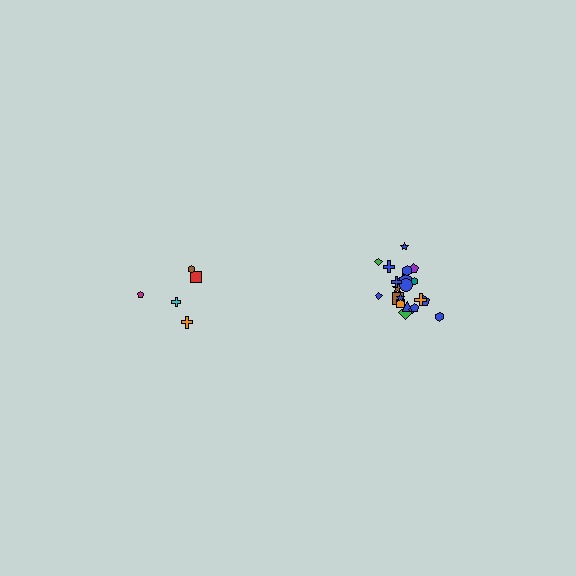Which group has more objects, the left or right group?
The right group.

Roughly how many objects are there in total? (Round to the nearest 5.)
Roughly 25 objects in total.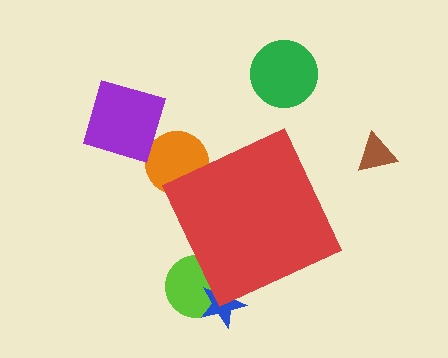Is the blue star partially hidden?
Yes, the blue star is partially hidden behind the red diamond.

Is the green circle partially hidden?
No, the green circle is fully visible.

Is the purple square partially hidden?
No, the purple square is fully visible.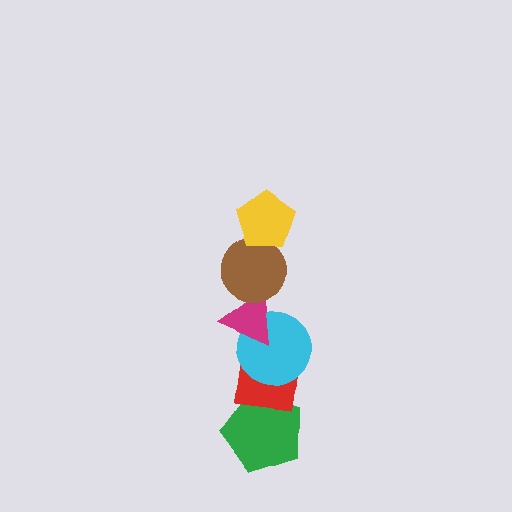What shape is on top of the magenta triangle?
The brown circle is on top of the magenta triangle.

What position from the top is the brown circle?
The brown circle is 2nd from the top.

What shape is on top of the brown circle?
The yellow pentagon is on top of the brown circle.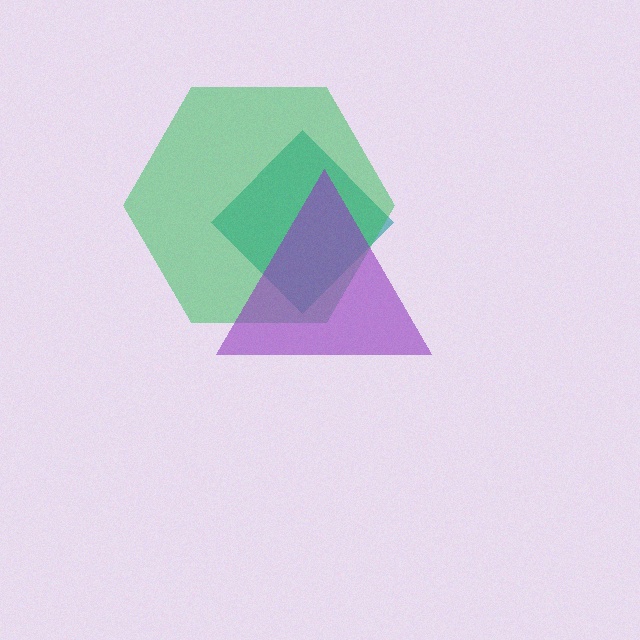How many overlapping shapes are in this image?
There are 3 overlapping shapes in the image.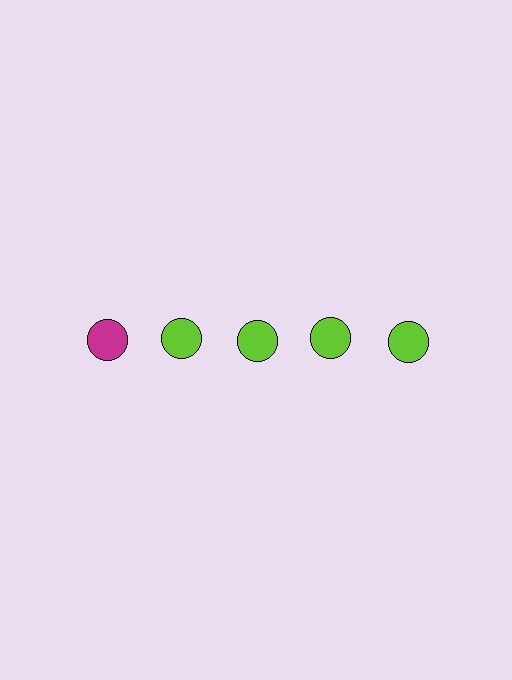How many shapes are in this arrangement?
There are 5 shapes arranged in a grid pattern.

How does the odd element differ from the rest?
It has a different color: magenta instead of lime.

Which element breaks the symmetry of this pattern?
The magenta circle in the top row, leftmost column breaks the symmetry. All other shapes are lime circles.